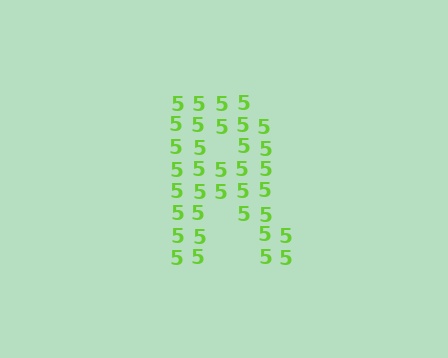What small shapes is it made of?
It is made of small digit 5's.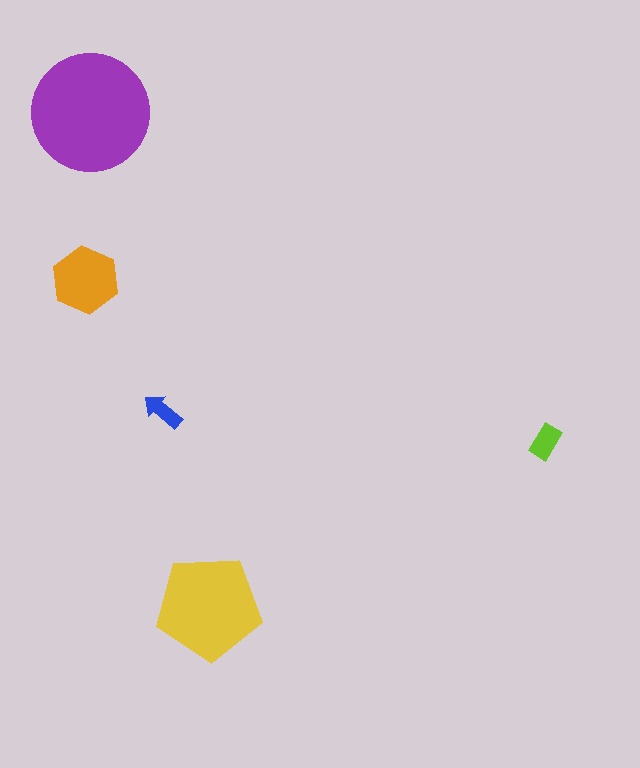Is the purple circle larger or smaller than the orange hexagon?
Larger.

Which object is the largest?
The purple circle.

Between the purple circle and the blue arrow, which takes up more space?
The purple circle.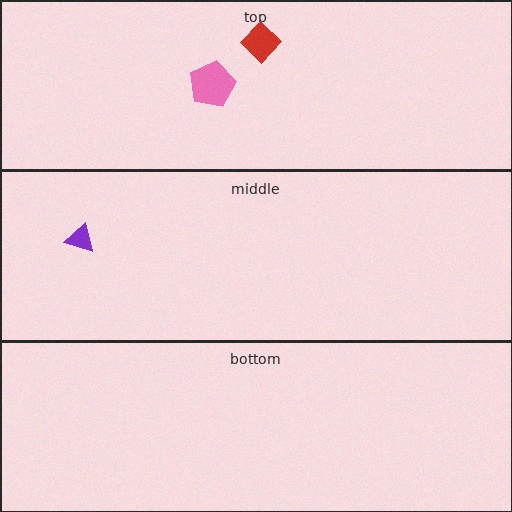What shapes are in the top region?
The red diamond, the pink pentagon.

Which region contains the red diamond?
The top region.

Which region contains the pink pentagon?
The top region.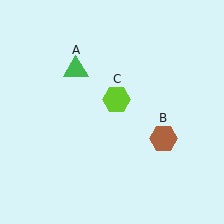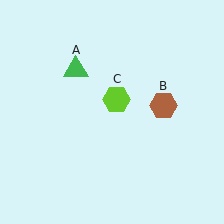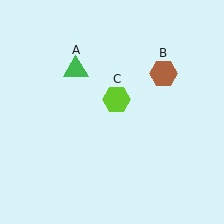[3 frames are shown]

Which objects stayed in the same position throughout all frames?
Green triangle (object A) and lime hexagon (object C) remained stationary.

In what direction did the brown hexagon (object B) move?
The brown hexagon (object B) moved up.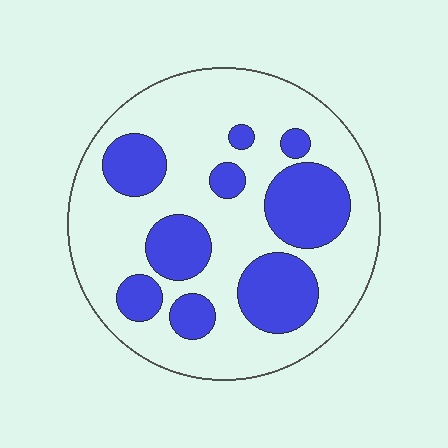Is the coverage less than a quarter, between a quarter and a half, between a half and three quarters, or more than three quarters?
Between a quarter and a half.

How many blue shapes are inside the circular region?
9.